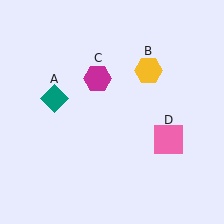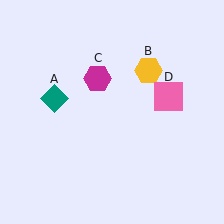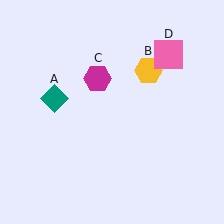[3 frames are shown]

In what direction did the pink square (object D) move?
The pink square (object D) moved up.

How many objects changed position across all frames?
1 object changed position: pink square (object D).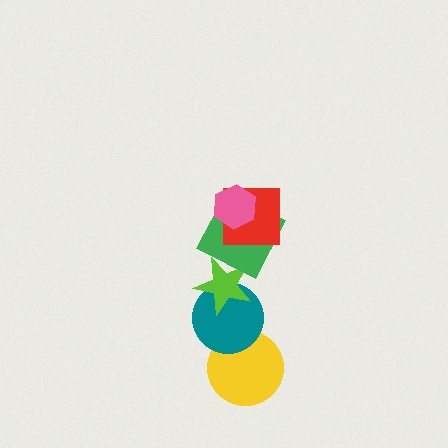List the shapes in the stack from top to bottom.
From top to bottom: the pink hexagon, the red square, the green square, the lime star, the teal circle, the yellow circle.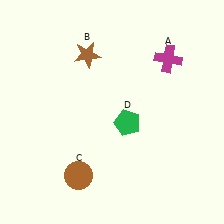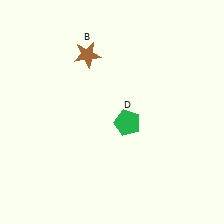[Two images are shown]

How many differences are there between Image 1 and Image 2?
There are 2 differences between the two images.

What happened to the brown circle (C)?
The brown circle (C) was removed in Image 2. It was in the bottom-left area of Image 1.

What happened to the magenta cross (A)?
The magenta cross (A) was removed in Image 2. It was in the top-right area of Image 1.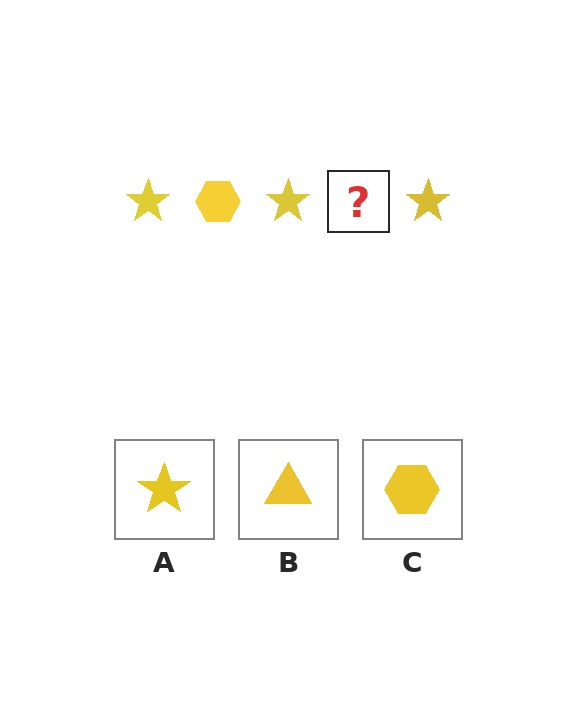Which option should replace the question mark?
Option C.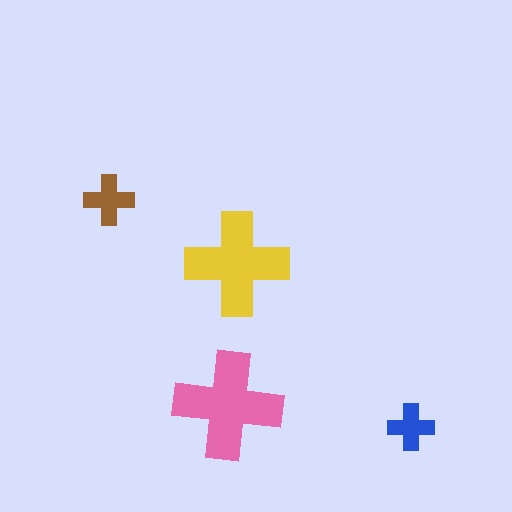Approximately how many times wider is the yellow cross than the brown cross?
About 2 times wider.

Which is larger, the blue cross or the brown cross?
The brown one.